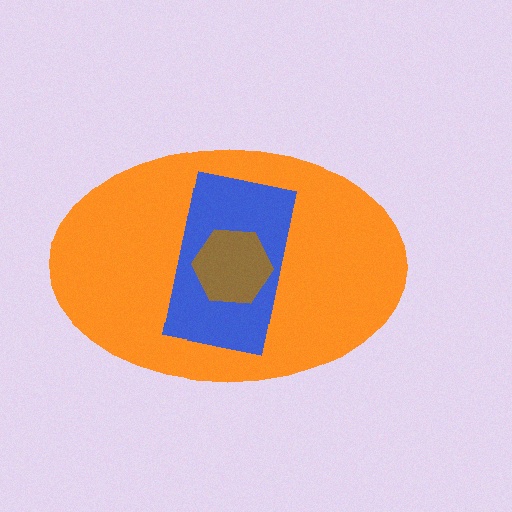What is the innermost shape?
The brown hexagon.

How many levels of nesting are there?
3.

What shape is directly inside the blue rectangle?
The brown hexagon.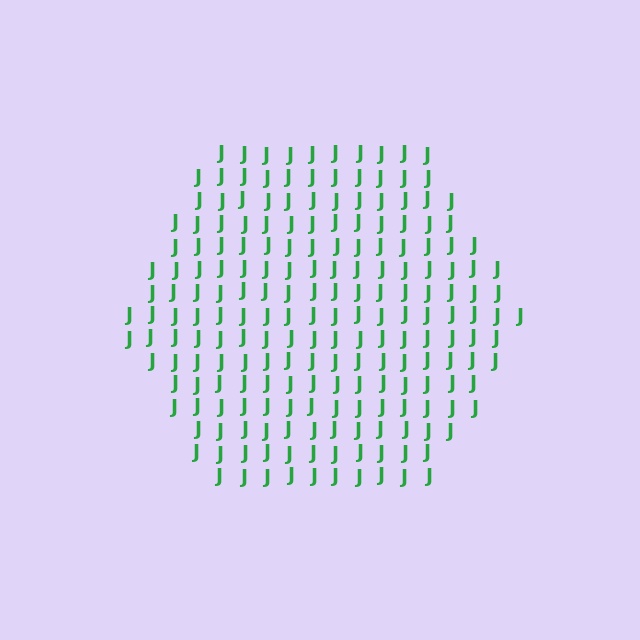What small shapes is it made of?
It is made of small letter J's.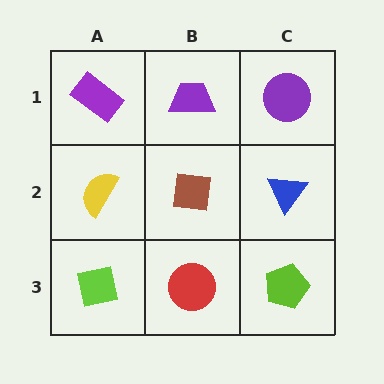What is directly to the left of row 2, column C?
A brown square.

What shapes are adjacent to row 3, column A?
A yellow semicircle (row 2, column A), a red circle (row 3, column B).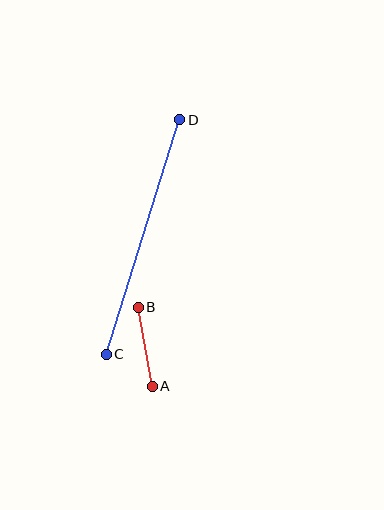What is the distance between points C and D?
The distance is approximately 246 pixels.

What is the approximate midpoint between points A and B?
The midpoint is at approximately (145, 347) pixels.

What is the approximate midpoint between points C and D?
The midpoint is at approximately (143, 237) pixels.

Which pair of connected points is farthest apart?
Points C and D are farthest apart.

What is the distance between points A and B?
The distance is approximately 80 pixels.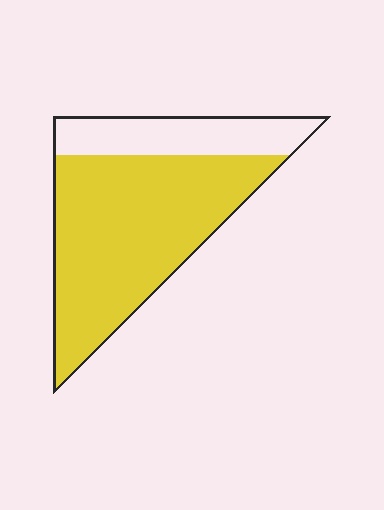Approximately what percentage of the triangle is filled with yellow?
Approximately 75%.